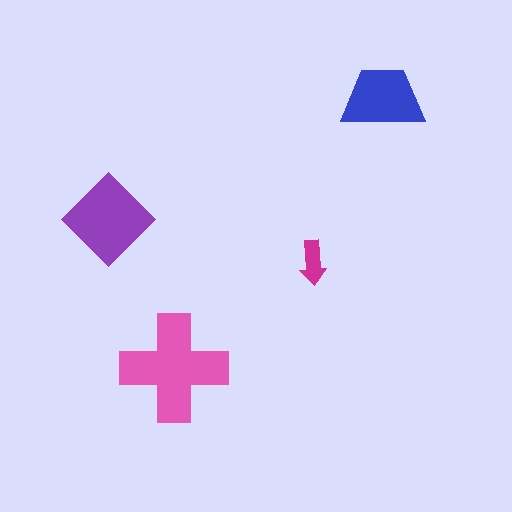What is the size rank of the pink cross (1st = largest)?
1st.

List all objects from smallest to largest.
The magenta arrow, the blue trapezoid, the purple diamond, the pink cross.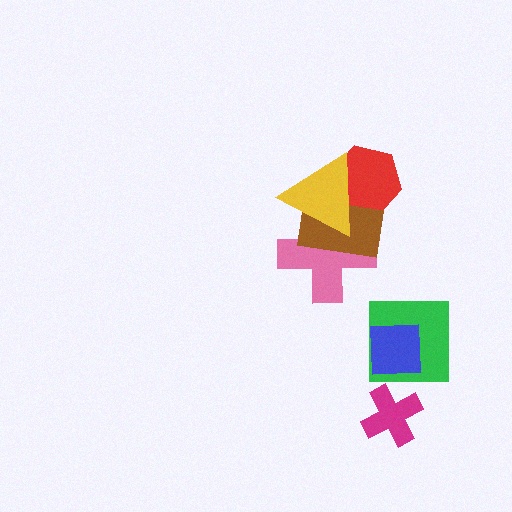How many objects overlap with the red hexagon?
2 objects overlap with the red hexagon.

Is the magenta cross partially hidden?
No, no other shape covers it.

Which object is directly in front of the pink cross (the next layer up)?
The brown rectangle is directly in front of the pink cross.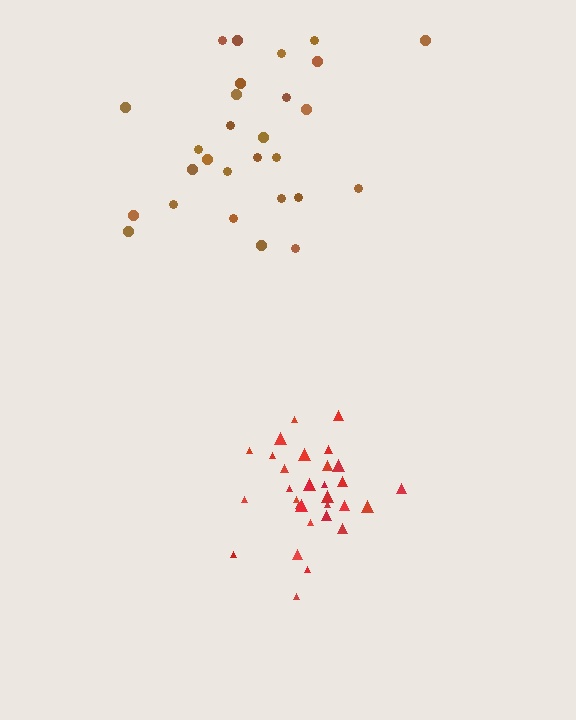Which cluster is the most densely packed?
Red.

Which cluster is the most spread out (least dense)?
Brown.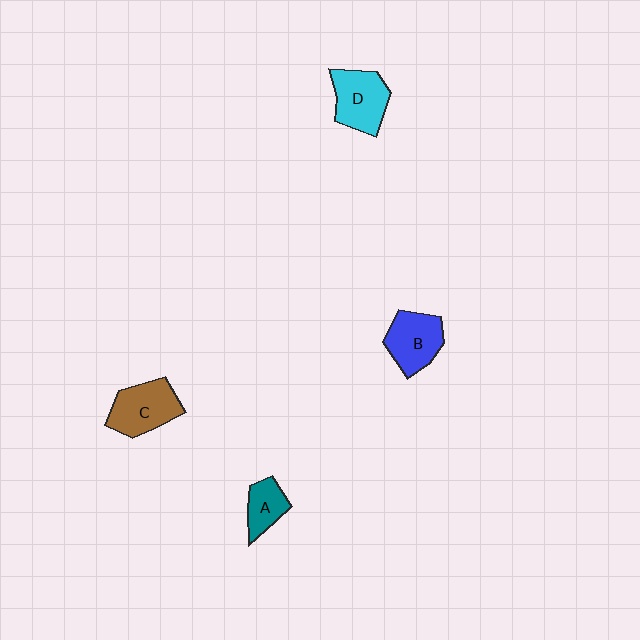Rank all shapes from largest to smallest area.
From largest to smallest: C (brown), D (cyan), B (blue), A (teal).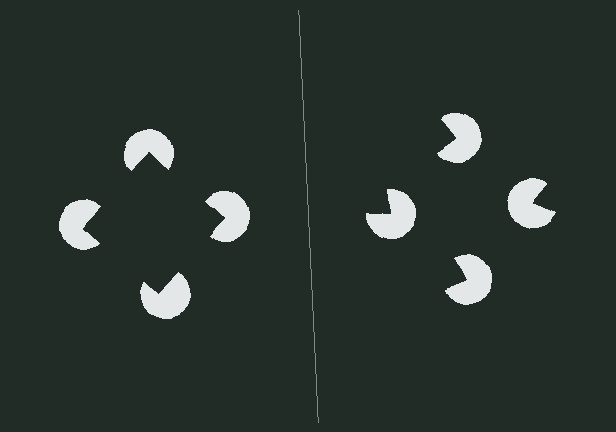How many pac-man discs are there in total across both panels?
8 — 4 on each side.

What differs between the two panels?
The pac-man discs are positioned identically on both sides; only the wedge orientations differ. On the left they align to a square; on the right they are misaligned.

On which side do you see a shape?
An illusory square appears on the left side. On the right side the wedge cuts are rotated, so no coherent shape forms.